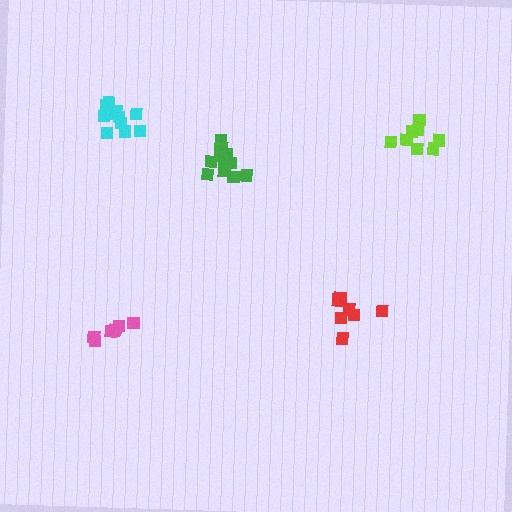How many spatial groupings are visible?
There are 5 spatial groupings.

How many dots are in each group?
Group 1: 7 dots, Group 2: 8 dots, Group 3: 7 dots, Group 4: 11 dots, Group 5: 12 dots (45 total).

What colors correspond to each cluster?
The clusters are colored: red, lime, pink, cyan, green.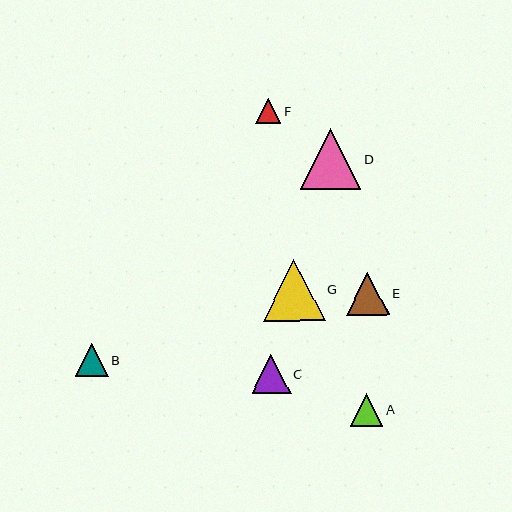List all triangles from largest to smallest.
From largest to smallest: G, D, E, C, B, A, F.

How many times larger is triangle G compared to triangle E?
Triangle G is approximately 1.4 times the size of triangle E.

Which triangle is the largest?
Triangle G is the largest with a size of approximately 62 pixels.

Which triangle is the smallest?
Triangle F is the smallest with a size of approximately 26 pixels.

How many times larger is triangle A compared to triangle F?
Triangle A is approximately 1.3 times the size of triangle F.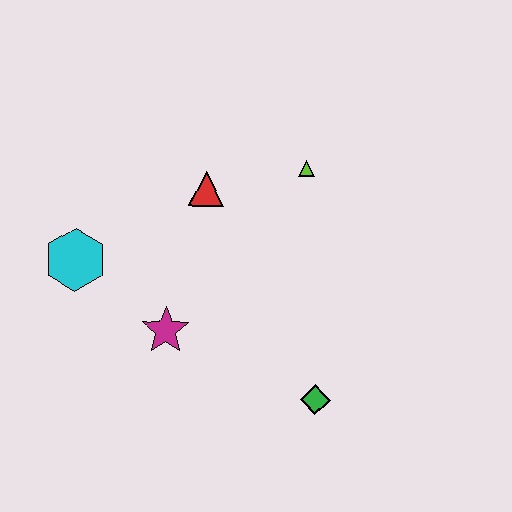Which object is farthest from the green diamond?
The cyan hexagon is farthest from the green diamond.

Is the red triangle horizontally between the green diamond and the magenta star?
Yes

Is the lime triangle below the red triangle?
No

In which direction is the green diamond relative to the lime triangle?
The green diamond is below the lime triangle.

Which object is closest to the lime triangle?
The red triangle is closest to the lime triangle.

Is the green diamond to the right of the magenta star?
Yes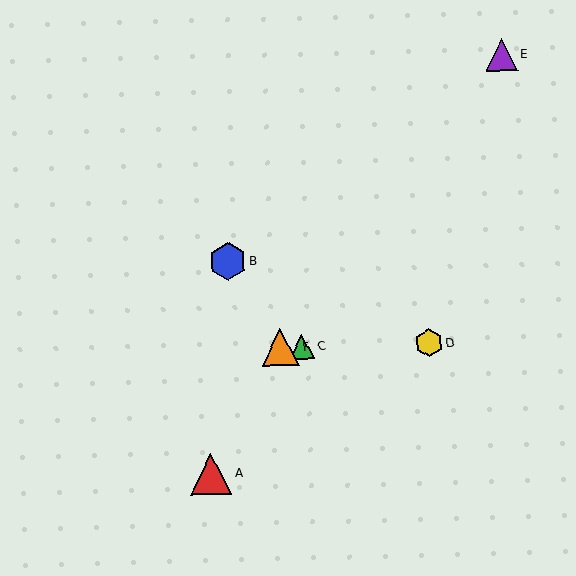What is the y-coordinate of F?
Object F is at y≈347.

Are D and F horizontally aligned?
Yes, both are at y≈343.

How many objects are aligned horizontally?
3 objects (C, D, F) are aligned horizontally.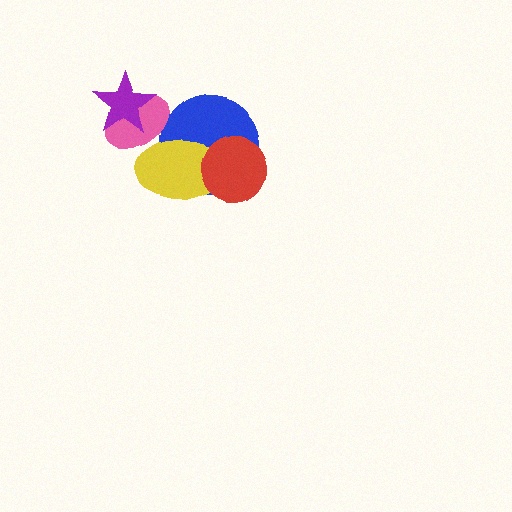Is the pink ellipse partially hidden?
Yes, it is partially covered by another shape.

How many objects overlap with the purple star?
1 object overlaps with the purple star.